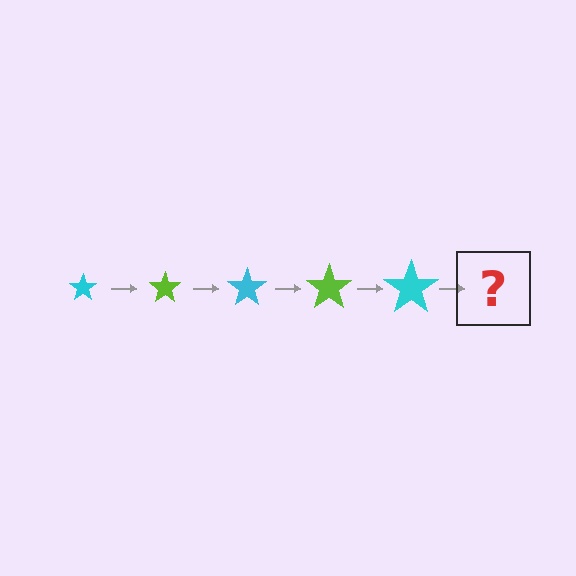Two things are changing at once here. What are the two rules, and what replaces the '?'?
The two rules are that the star grows larger each step and the color cycles through cyan and lime. The '?' should be a lime star, larger than the previous one.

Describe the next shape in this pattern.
It should be a lime star, larger than the previous one.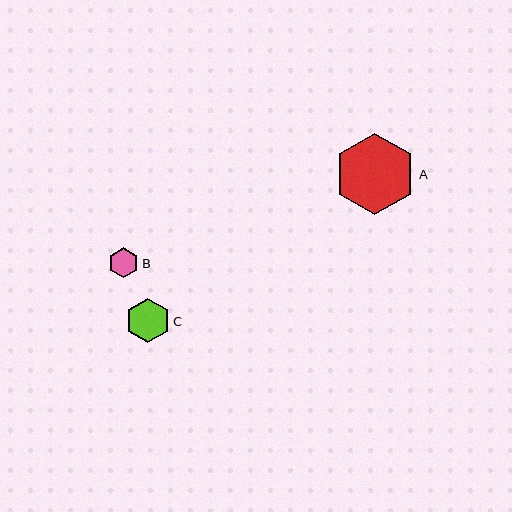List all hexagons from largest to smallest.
From largest to smallest: A, C, B.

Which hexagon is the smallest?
Hexagon B is the smallest with a size of approximately 30 pixels.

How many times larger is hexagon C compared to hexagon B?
Hexagon C is approximately 1.5 times the size of hexagon B.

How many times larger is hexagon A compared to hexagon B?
Hexagon A is approximately 2.7 times the size of hexagon B.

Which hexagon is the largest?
Hexagon A is the largest with a size of approximately 82 pixels.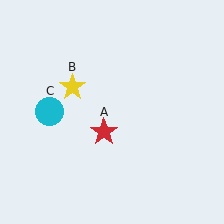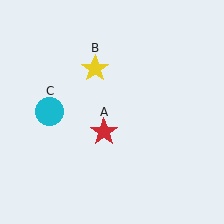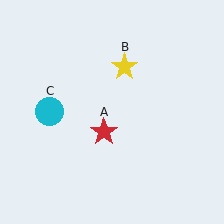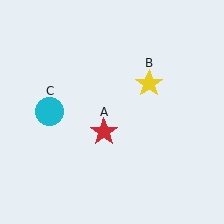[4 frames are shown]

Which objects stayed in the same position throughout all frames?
Red star (object A) and cyan circle (object C) remained stationary.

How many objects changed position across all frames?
1 object changed position: yellow star (object B).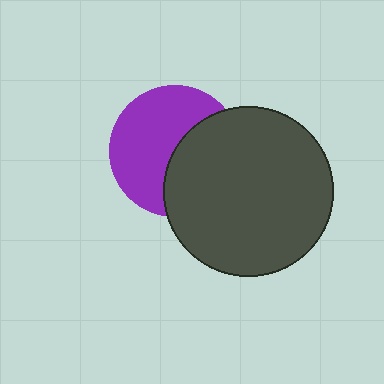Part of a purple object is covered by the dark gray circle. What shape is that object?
It is a circle.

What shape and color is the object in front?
The object in front is a dark gray circle.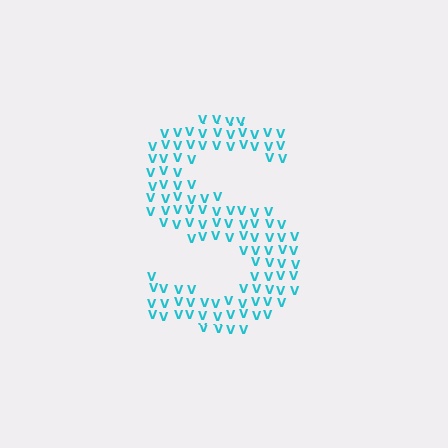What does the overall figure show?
The overall figure shows the letter S.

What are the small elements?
The small elements are letter V's.